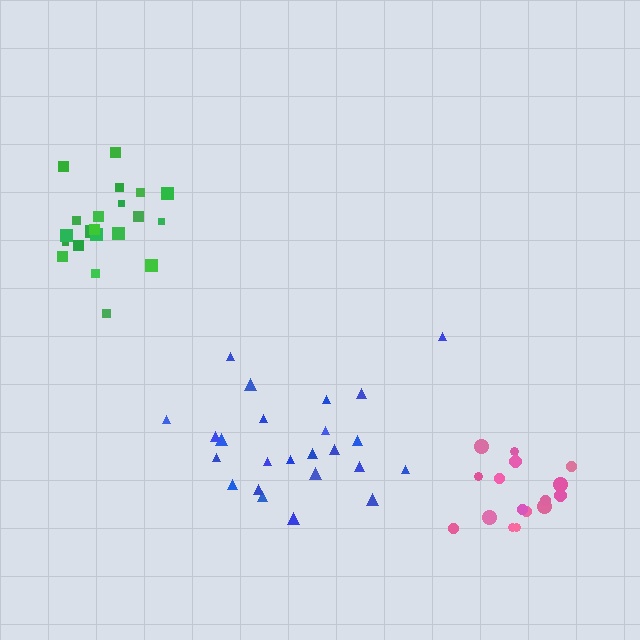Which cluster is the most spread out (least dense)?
Blue.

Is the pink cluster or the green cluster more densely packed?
Green.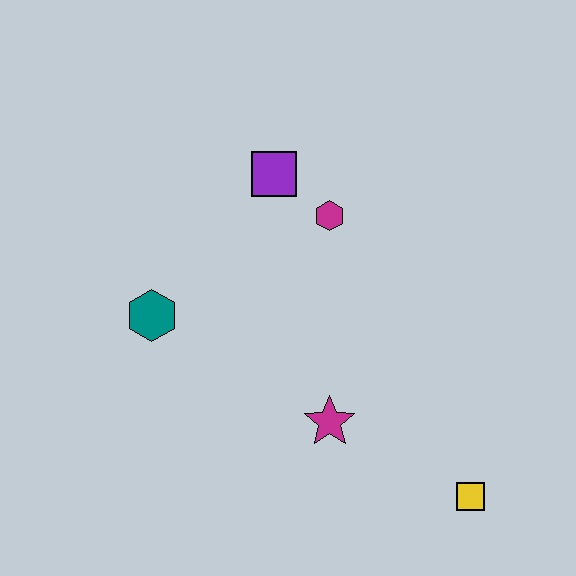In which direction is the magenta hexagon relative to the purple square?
The magenta hexagon is to the right of the purple square.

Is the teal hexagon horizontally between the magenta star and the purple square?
No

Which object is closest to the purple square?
The magenta hexagon is closest to the purple square.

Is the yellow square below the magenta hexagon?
Yes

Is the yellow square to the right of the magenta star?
Yes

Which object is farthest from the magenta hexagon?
The yellow square is farthest from the magenta hexagon.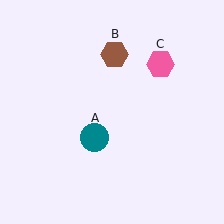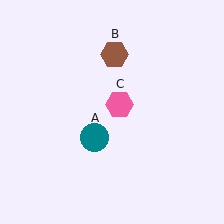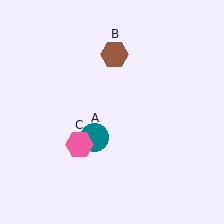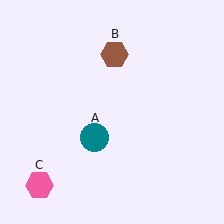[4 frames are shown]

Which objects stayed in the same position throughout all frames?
Teal circle (object A) and brown hexagon (object B) remained stationary.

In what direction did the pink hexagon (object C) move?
The pink hexagon (object C) moved down and to the left.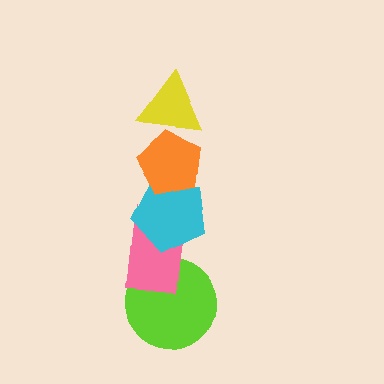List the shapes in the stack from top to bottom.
From top to bottom: the yellow triangle, the orange pentagon, the cyan pentagon, the pink rectangle, the lime circle.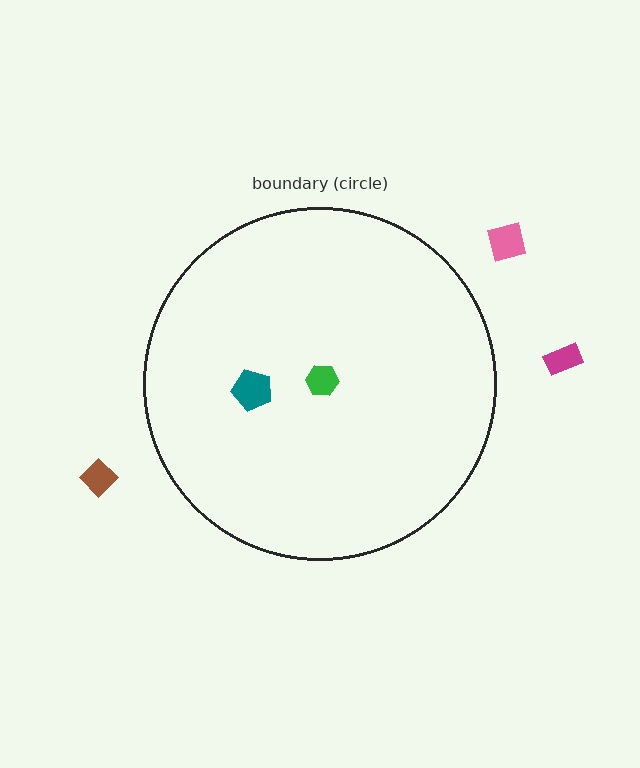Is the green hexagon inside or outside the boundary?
Inside.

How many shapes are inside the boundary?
2 inside, 3 outside.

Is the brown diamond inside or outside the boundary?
Outside.